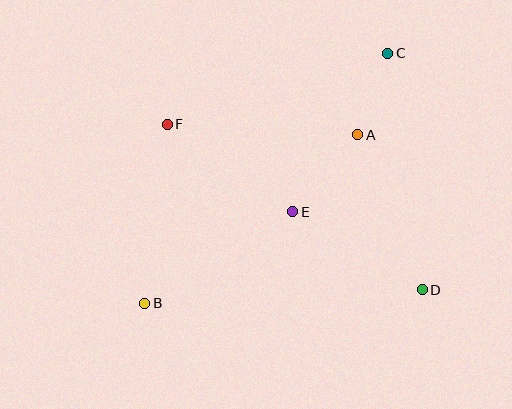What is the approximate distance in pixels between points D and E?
The distance between D and E is approximately 151 pixels.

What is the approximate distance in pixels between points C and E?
The distance between C and E is approximately 185 pixels.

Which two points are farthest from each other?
Points B and C are farthest from each other.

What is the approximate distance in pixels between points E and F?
The distance between E and F is approximately 153 pixels.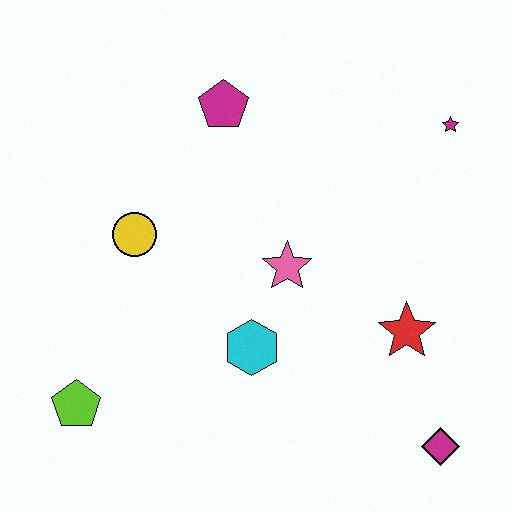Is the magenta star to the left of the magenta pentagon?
No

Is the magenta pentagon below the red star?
No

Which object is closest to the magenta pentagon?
The yellow circle is closest to the magenta pentagon.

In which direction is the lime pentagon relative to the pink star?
The lime pentagon is to the left of the pink star.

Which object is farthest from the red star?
The lime pentagon is farthest from the red star.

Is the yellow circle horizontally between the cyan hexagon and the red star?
No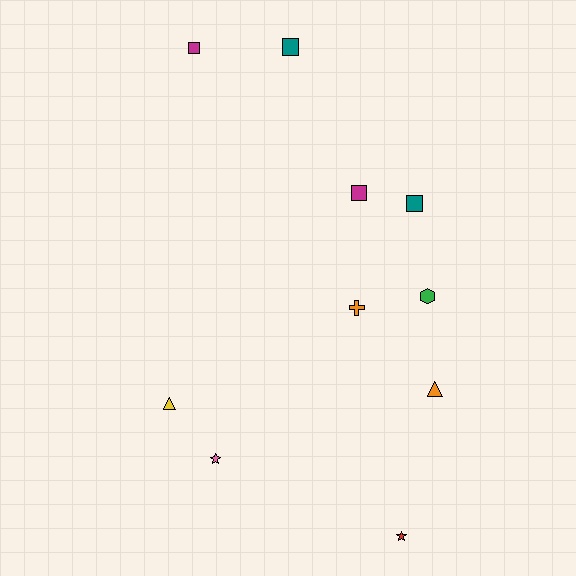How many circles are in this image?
There are no circles.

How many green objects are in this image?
There is 1 green object.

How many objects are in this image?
There are 10 objects.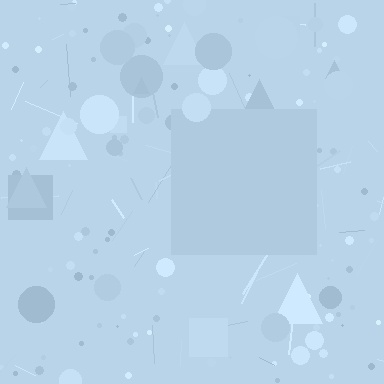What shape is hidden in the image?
A square is hidden in the image.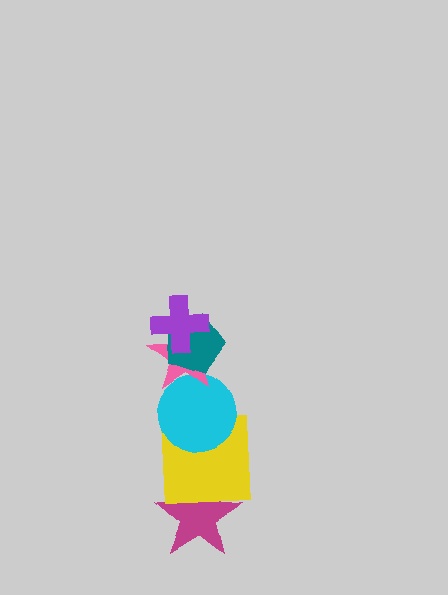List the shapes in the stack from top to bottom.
From top to bottom: the purple cross, the teal pentagon, the pink star, the cyan circle, the yellow square, the magenta star.